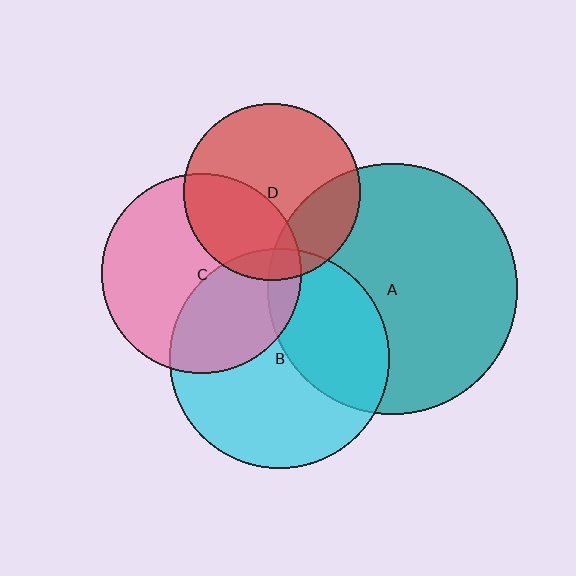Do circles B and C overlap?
Yes.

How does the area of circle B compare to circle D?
Approximately 1.6 times.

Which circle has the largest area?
Circle A (teal).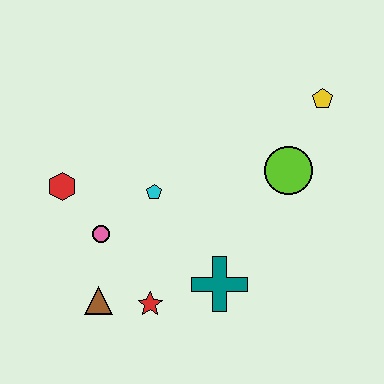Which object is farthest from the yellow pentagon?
The brown triangle is farthest from the yellow pentagon.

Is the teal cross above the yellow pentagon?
No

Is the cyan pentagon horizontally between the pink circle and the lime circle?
Yes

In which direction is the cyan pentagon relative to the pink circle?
The cyan pentagon is to the right of the pink circle.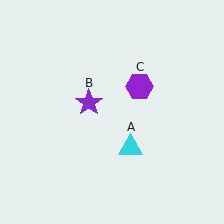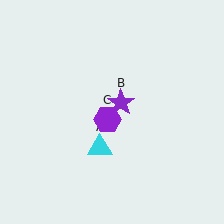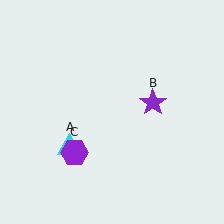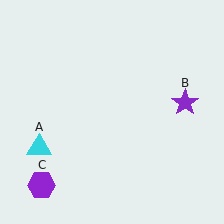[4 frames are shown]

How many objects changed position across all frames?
3 objects changed position: cyan triangle (object A), purple star (object B), purple hexagon (object C).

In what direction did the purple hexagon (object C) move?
The purple hexagon (object C) moved down and to the left.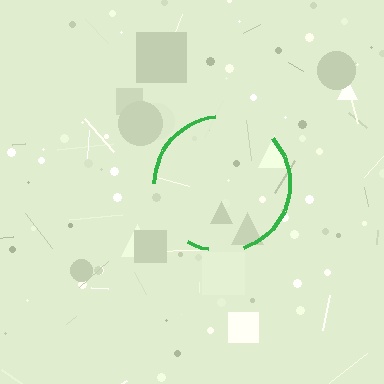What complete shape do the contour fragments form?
The contour fragments form a circle.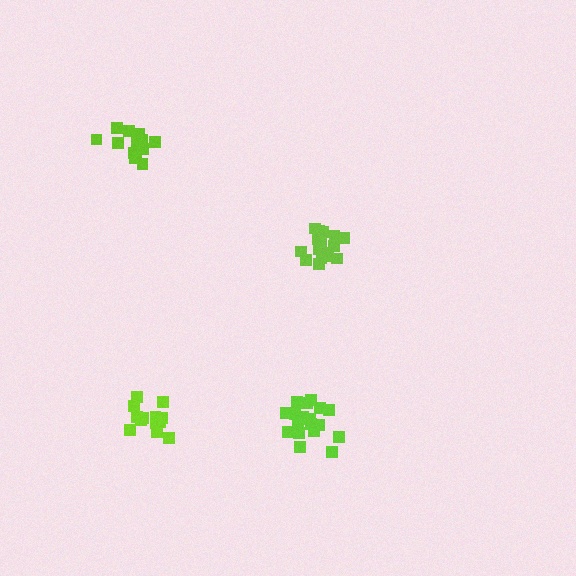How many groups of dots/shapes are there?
There are 4 groups.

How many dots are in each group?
Group 1: 18 dots, Group 2: 14 dots, Group 3: 13 dots, Group 4: 16 dots (61 total).